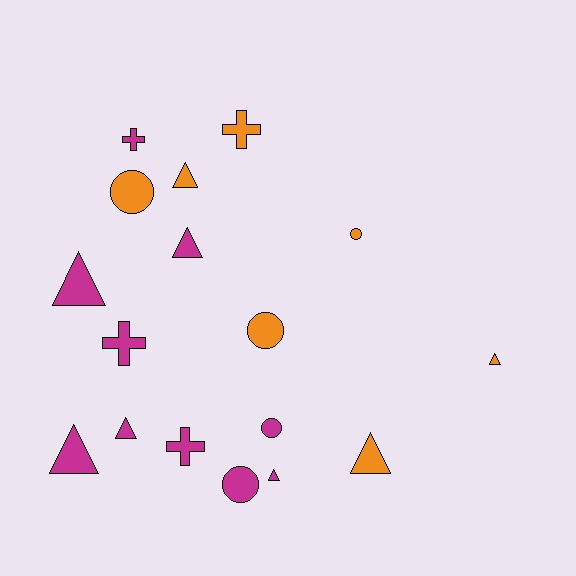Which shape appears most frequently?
Triangle, with 8 objects.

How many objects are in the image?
There are 17 objects.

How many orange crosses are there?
There is 1 orange cross.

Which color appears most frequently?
Magenta, with 10 objects.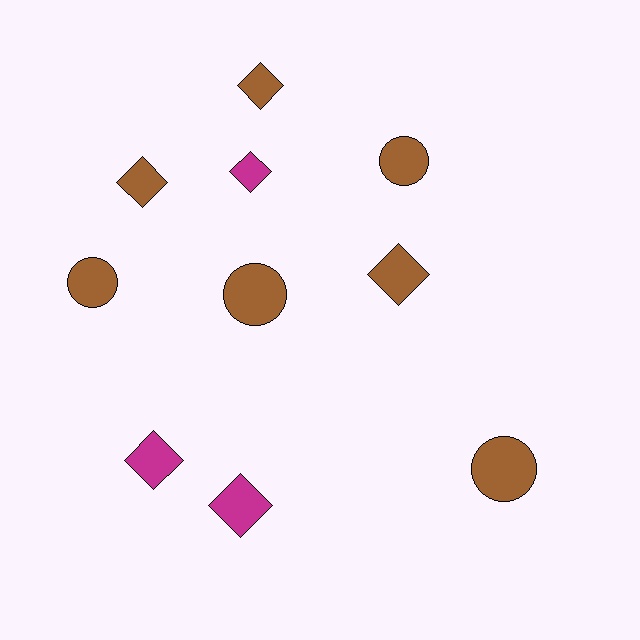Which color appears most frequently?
Brown, with 7 objects.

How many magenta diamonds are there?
There are 3 magenta diamonds.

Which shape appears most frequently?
Diamond, with 6 objects.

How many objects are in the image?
There are 10 objects.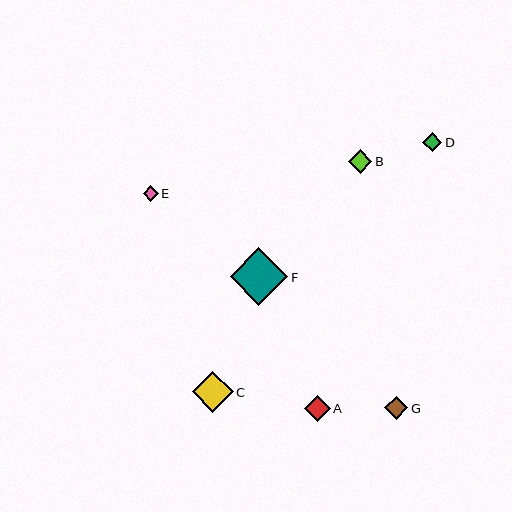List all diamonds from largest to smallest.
From largest to smallest: F, C, A, B, G, D, E.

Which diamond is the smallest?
Diamond E is the smallest with a size of approximately 15 pixels.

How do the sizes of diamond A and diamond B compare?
Diamond A and diamond B are approximately the same size.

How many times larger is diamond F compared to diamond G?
Diamond F is approximately 2.5 times the size of diamond G.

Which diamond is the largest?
Diamond F is the largest with a size of approximately 57 pixels.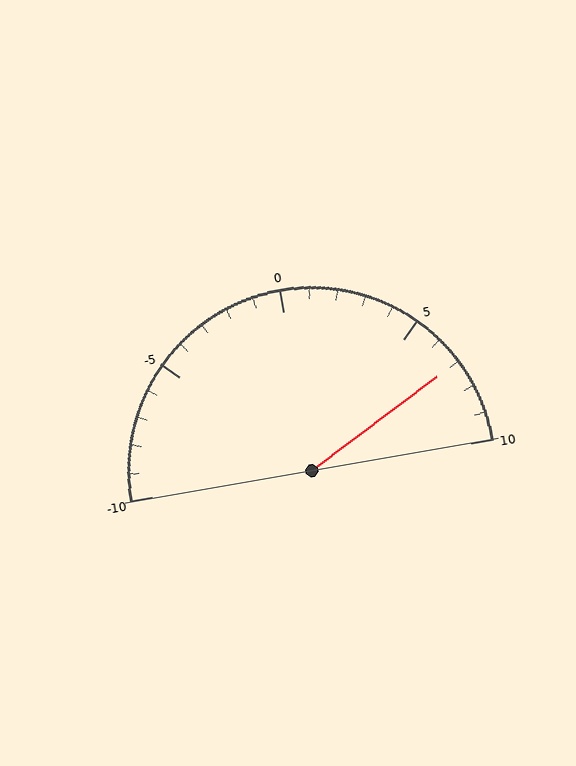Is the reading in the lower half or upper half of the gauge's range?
The reading is in the upper half of the range (-10 to 10).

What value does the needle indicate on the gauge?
The needle indicates approximately 7.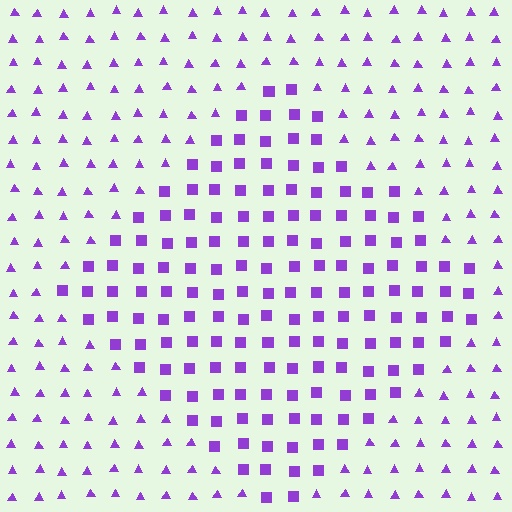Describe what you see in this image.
The image is filled with small purple elements arranged in a uniform grid. A diamond-shaped region contains squares, while the surrounding area contains triangles. The boundary is defined purely by the change in element shape.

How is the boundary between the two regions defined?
The boundary is defined by a change in element shape: squares inside vs. triangles outside. All elements share the same color and spacing.